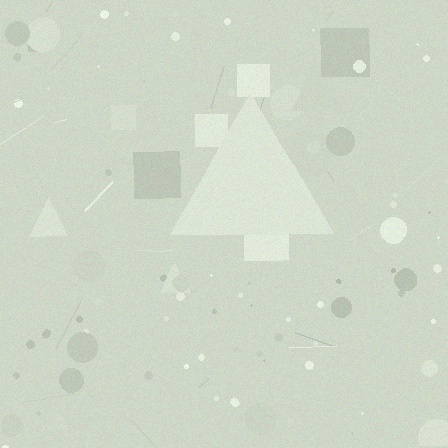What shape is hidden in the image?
A triangle is hidden in the image.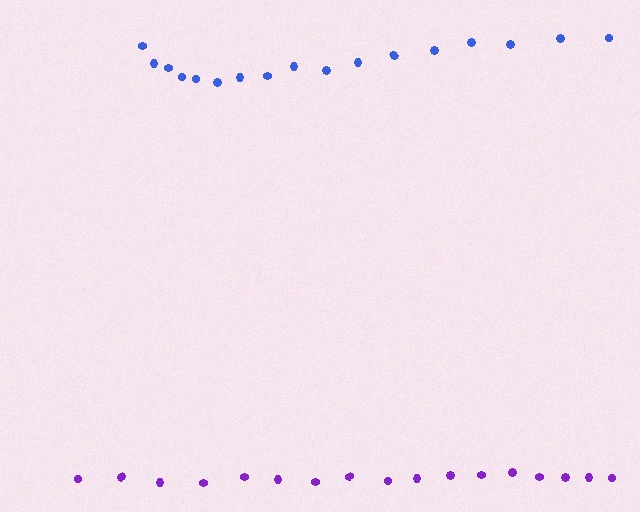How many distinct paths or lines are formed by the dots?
There are 2 distinct paths.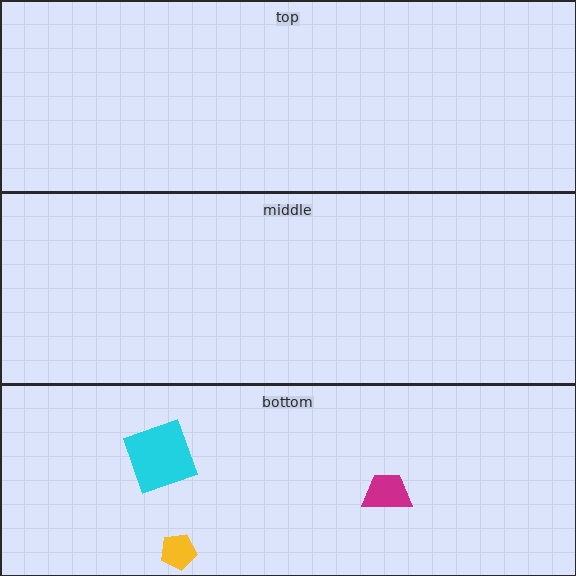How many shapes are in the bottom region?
3.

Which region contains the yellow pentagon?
The bottom region.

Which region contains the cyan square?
The bottom region.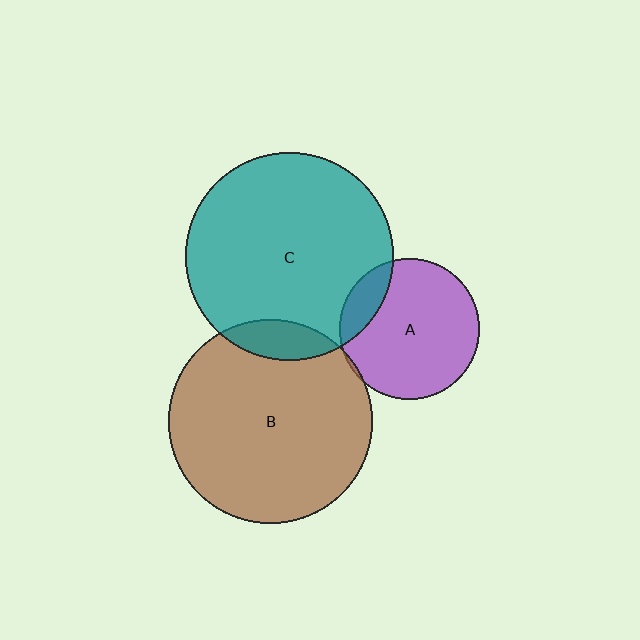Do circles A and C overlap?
Yes.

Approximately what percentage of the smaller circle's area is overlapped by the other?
Approximately 15%.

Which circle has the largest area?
Circle C (teal).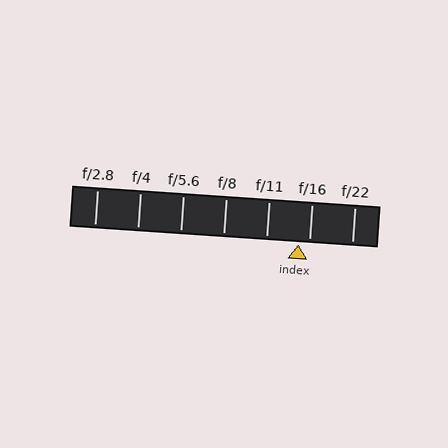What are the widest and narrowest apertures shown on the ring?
The widest aperture shown is f/2.8 and the narrowest is f/22.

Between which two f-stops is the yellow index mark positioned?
The index mark is between f/11 and f/16.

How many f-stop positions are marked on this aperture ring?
There are 7 f-stop positions marked.